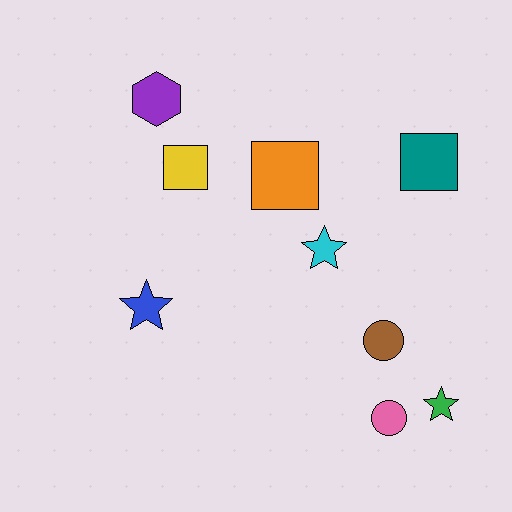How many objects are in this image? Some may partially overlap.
There are 9 objects.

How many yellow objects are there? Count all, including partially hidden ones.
There is 1 yellow object.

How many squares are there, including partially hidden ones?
There are 3 squares.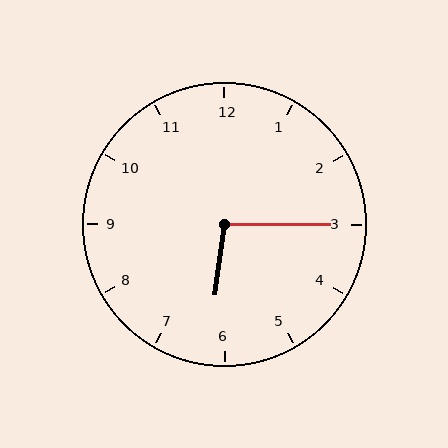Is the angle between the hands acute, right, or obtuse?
It is obtuse.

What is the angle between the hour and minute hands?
Approximately 98 degrees.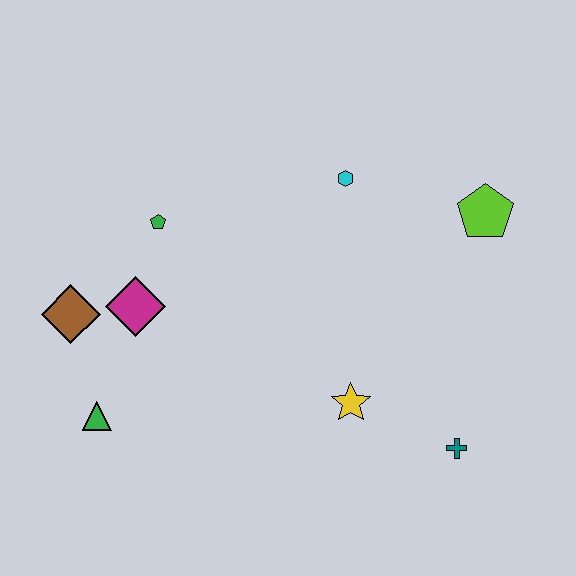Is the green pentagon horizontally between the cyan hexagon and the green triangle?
Yes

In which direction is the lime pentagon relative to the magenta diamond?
The lime pentagon is to the right of the magenta diamond.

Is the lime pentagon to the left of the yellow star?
No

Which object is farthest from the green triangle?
The lime pentagon is farthest from the green triangle.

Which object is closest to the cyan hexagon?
The lime pentagon is closest to the cyan hexagon.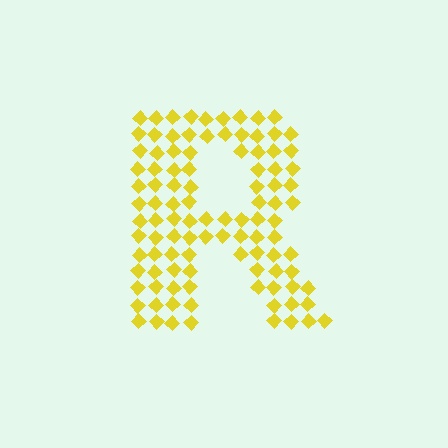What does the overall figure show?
The overall figure shows the letter R.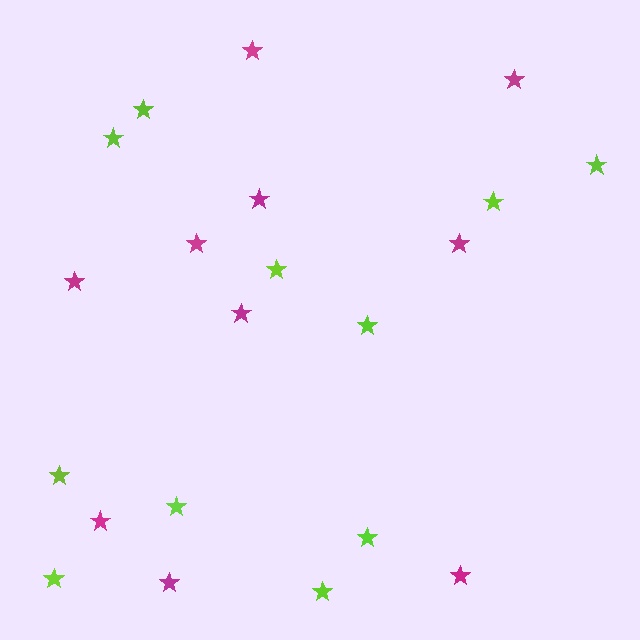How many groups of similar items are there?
There are 2 groups: one group of lime stars (11) and one group of magenta stars (10).